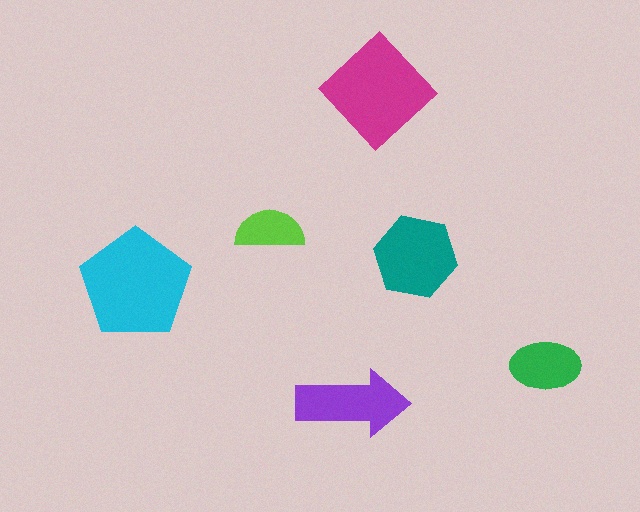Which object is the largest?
The cyan pentagon.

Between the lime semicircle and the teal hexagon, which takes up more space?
The teal hexagon.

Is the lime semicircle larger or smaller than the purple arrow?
Smaller.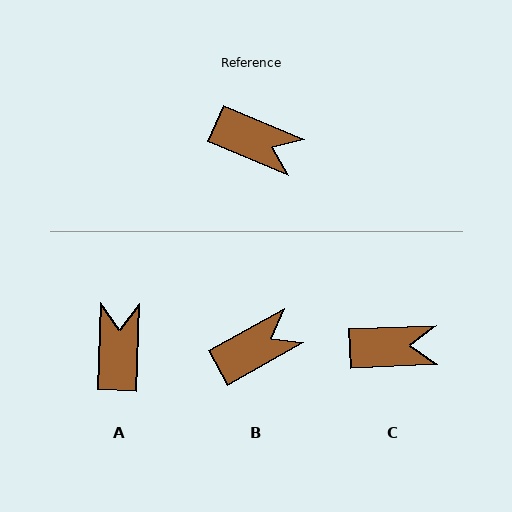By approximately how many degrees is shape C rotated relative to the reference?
Approximately 25 degrees counter-clockwise.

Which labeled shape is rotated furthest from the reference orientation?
A, about 111 degrees away.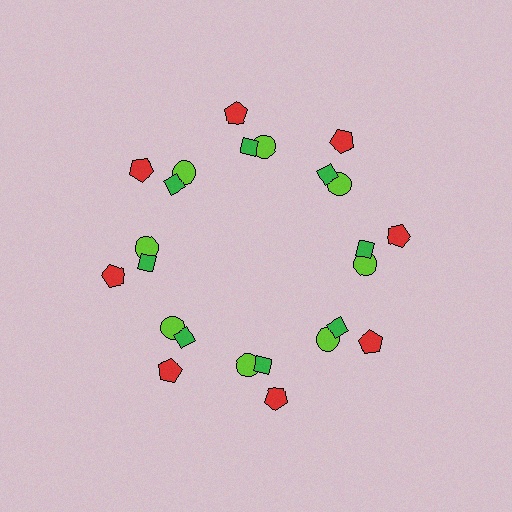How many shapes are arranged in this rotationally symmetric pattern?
There are 24 shapes, arranged in 8 groups of 3.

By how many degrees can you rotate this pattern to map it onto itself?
The pattern maps onto itself every 45 degrees of rotation.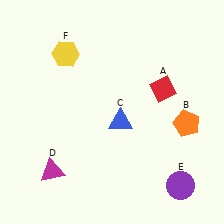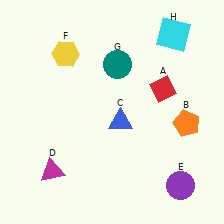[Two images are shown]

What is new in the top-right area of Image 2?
A teal circle (G) was added in the top-right area of Image 2.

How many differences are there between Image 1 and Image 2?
There are 2 differences between the two images.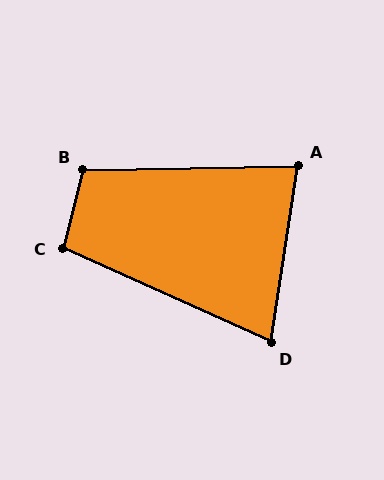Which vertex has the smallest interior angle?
D, at approximately 74 degrees.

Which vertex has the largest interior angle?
B, at approximately 106 degrees.